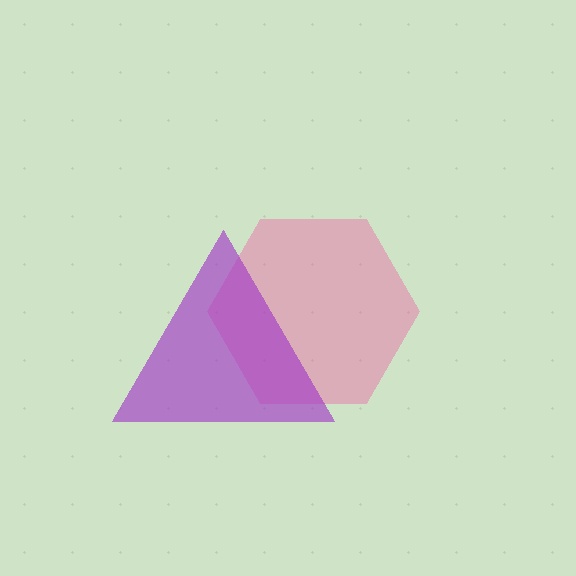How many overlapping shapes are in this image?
There are 2 overlapping shapes in the image.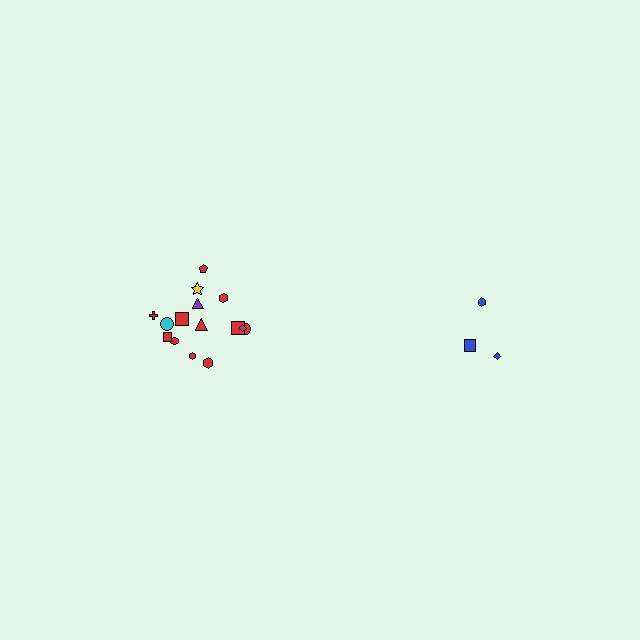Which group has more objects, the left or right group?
The left group.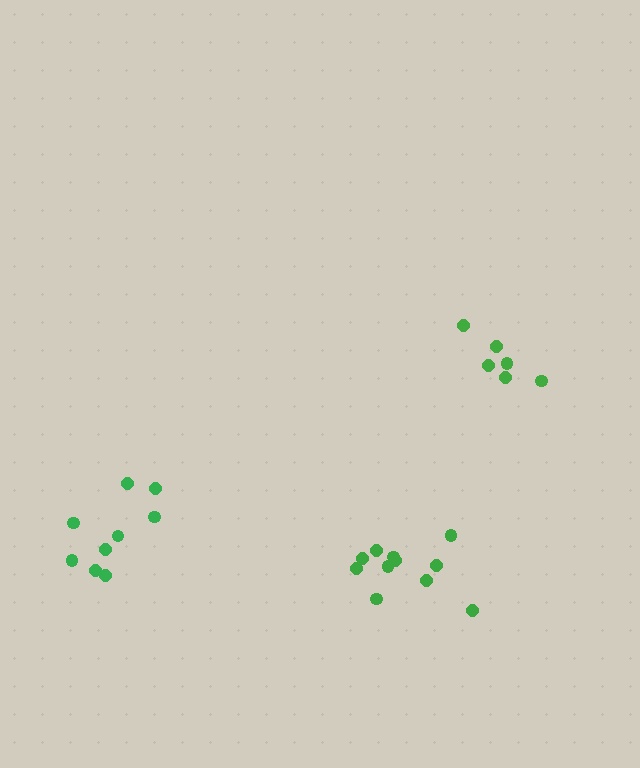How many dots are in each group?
Group 1: 6 dots, Group 2: 9 dots, Group 3: 11 dots (26 total).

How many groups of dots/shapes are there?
There are 3 groups.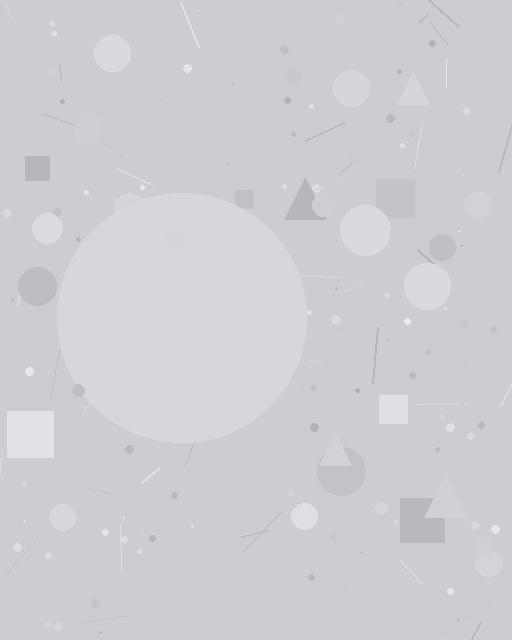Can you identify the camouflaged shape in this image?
The camouflaged shape is a circle.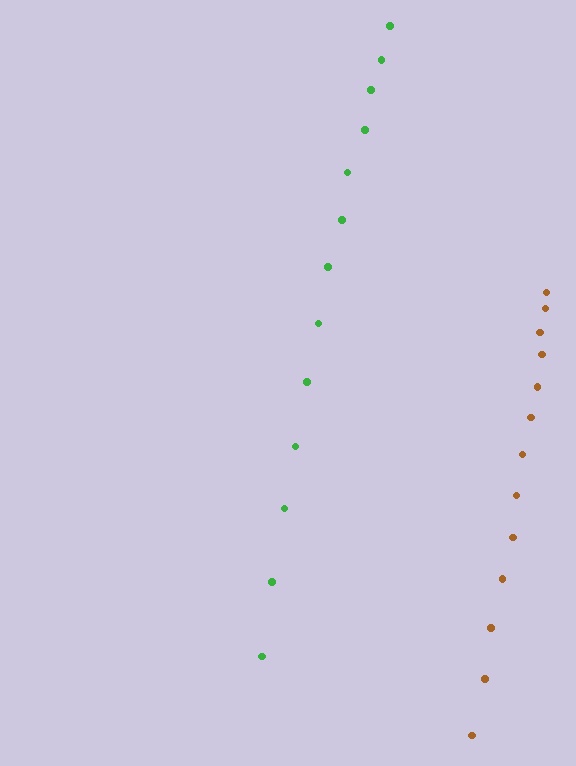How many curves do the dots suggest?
There are 2 distinct paths.